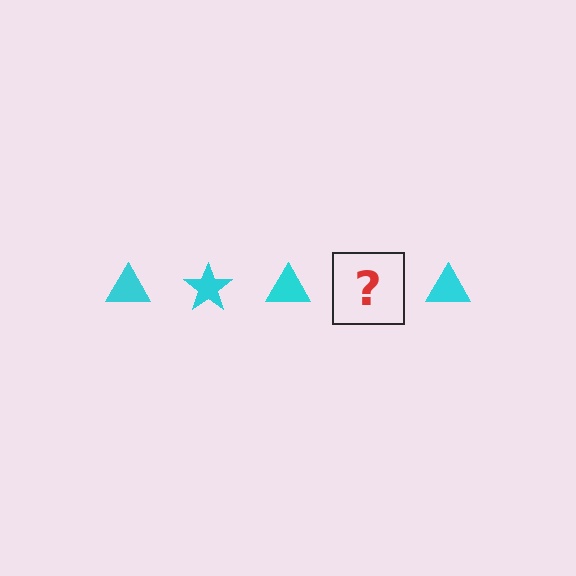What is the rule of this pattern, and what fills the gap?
The rule is that the pattern cycles through triangle, star shapes in cyan. The gap should be filled with a cyan star.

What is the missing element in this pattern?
The missing element is a cyan star.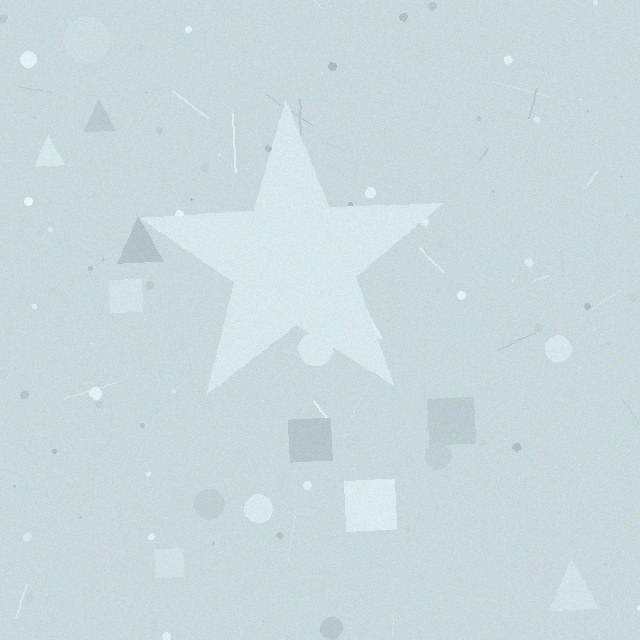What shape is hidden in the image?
A star is hidden in the image.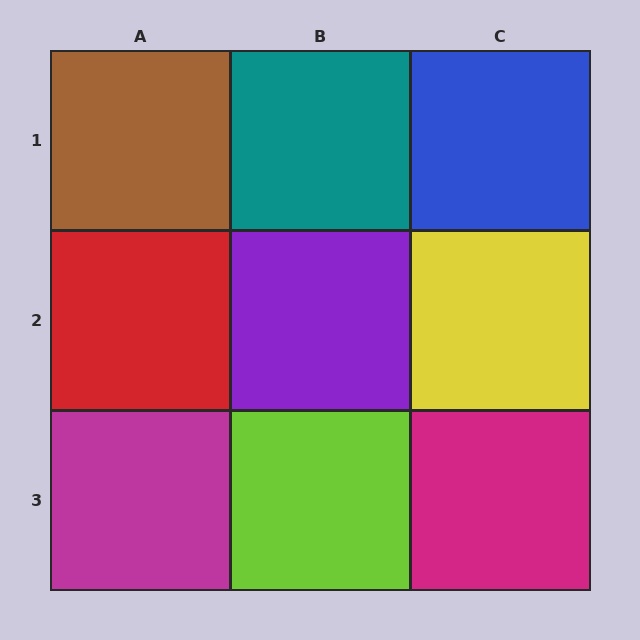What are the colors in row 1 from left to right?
Brown, teal, blue.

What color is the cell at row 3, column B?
Lime.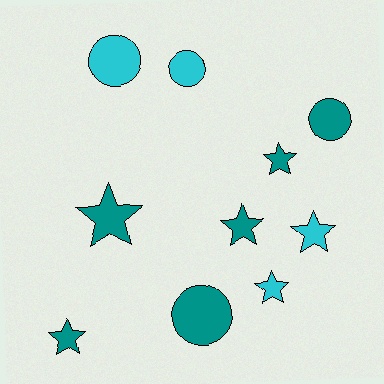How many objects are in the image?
There are 10 objects.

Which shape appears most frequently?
Star, with 6 objects.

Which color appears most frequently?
Teal, with 6 objects.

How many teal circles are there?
There are 2 teal circles.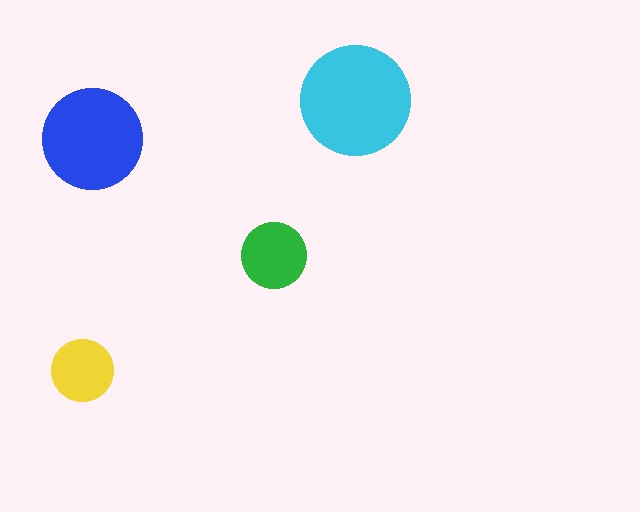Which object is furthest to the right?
The cyan circle is rightmost.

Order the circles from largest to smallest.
the cyan one, the blue one, the green one, the yellow one.